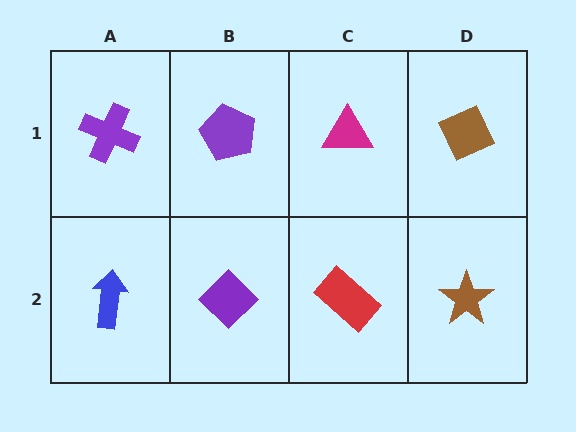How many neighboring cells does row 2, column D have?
2.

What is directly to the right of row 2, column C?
A brown star.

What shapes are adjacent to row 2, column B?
A purple pentagon (row 1, column B), a blue arrow (row 2, column A), a red rectangle (row 2, column C).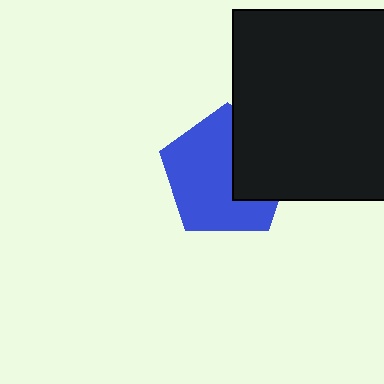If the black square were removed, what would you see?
You would see the complete blue pentagon.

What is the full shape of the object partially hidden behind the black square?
The partially hidden object is a blue pentagon.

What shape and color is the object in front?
The object in front is a black square.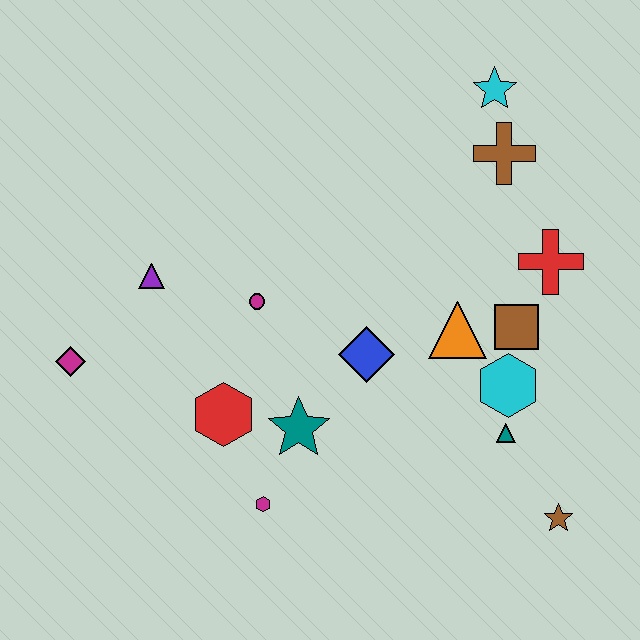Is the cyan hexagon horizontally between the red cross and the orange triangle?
Yes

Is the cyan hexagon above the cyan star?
No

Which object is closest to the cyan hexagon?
The teal triangle is closest to the cyan hexagon.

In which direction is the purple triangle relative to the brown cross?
The purple triangle is to the left of the brown cross.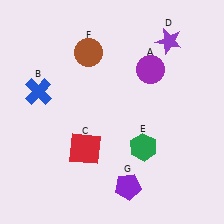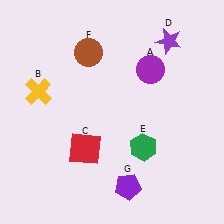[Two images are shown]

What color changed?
The cross (B) changed from blue in Image 1 to yellow in Image 2.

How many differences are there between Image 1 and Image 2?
There is 1 difference between the two images.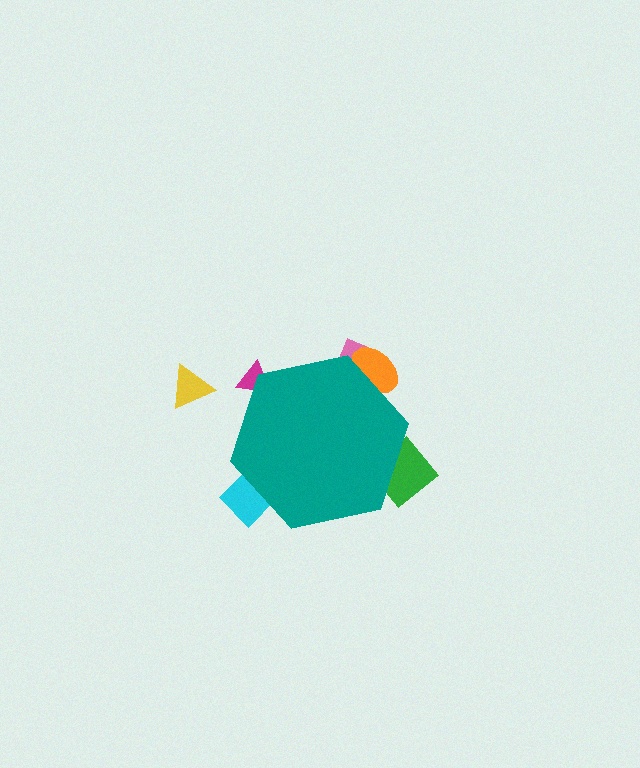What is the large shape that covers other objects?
A teal hexagon.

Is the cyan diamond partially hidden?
Yes, the cyan diamond is partially hidden behind the teal hexagon.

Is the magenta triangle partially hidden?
Yes, the magenta triangle is partially hidden behind the teal hexagon.